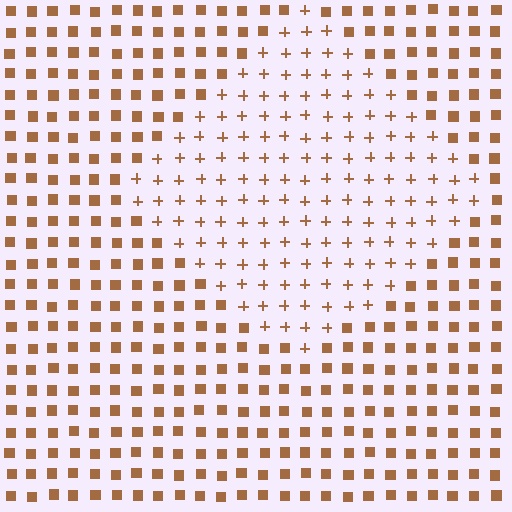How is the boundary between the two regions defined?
The boundary is defined by a change in element shape: plus signs inside vs. squares outside. All elements share the same color and spacing.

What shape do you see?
I see a diamond.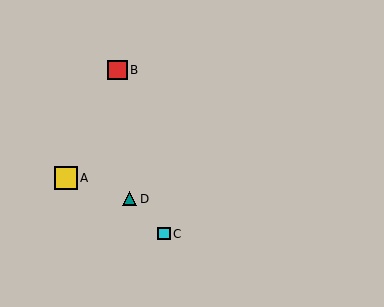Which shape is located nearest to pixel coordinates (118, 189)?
The teal triangle (labeled D) at (129, 199) is nearest to that location.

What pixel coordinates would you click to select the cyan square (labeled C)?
Click at (164, 234) to select the cyan square C.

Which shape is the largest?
The yellow square (labeled A) is the largest.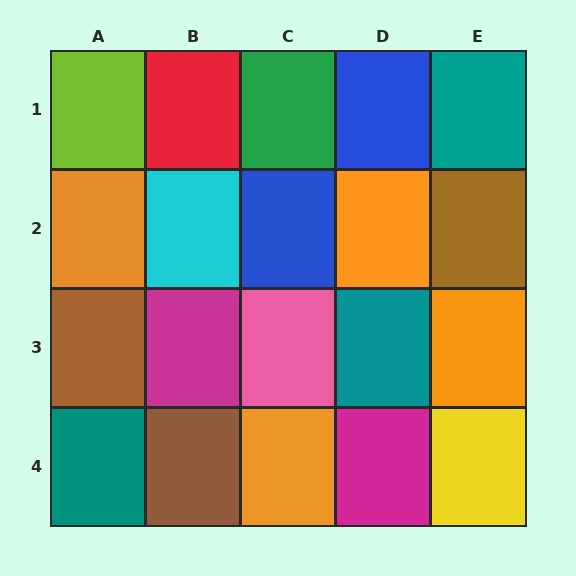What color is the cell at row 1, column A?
Lime.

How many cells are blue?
2 cells are blue.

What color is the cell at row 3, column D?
Teal.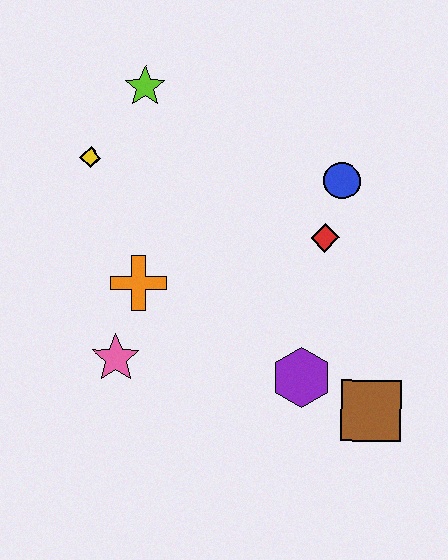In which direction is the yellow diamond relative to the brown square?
The yellow diamond is to the left of the brown square.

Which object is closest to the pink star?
The orange cross is closest to the pink star.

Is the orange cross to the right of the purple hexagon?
No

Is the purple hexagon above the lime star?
No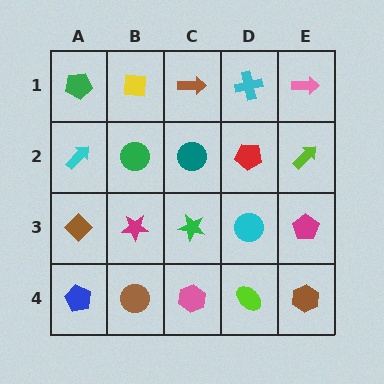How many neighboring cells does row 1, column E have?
2.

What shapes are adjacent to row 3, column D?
A red pentagon (row 2, column D), a lime ellipse (row 4, column D), a green star (row 3, column C), a magenta pentagon (row 3, column E).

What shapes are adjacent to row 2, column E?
A pink arrow (row 1, column E), a magenta pentagon (row 3, column E), a red pentagon (row 2, column D).